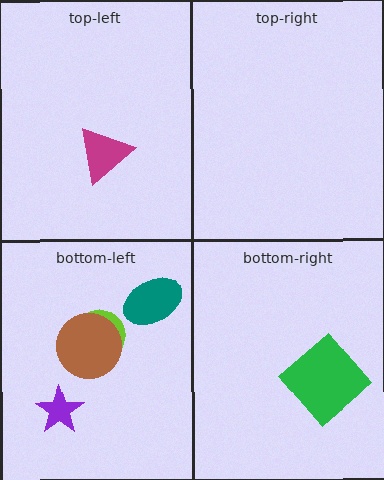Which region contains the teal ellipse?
The bottom-left region.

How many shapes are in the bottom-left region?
4.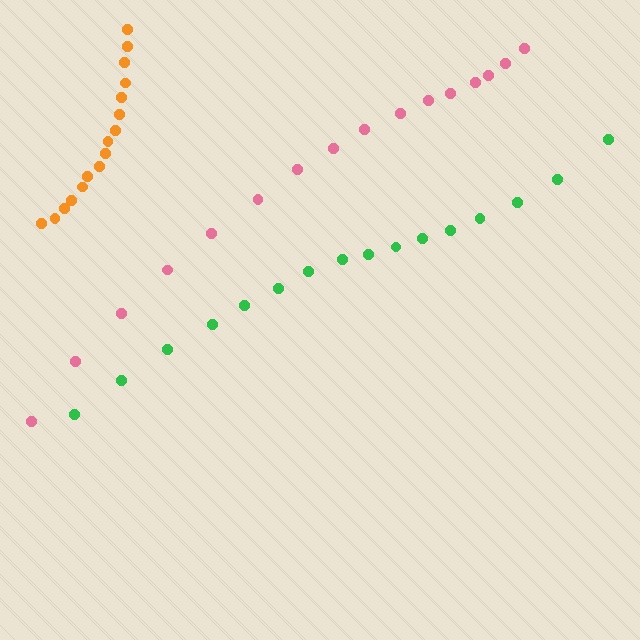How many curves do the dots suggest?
There are 3 distinct paths.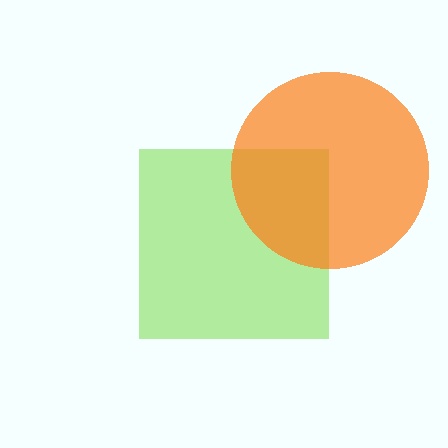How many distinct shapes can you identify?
There are 2 distinct shapes: a lime square, an orange circle.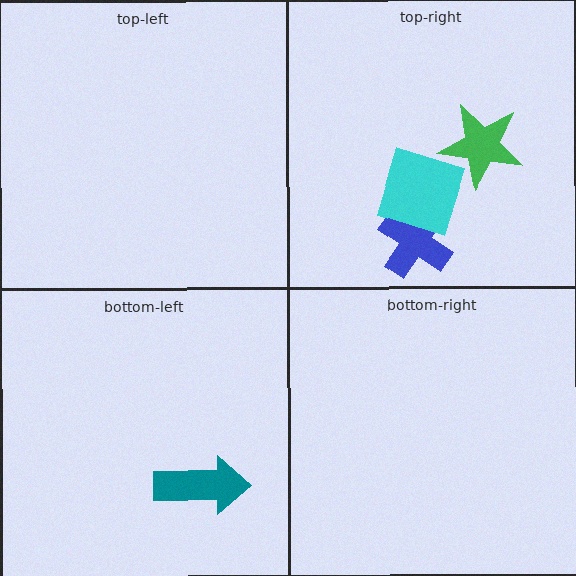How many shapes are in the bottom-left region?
1.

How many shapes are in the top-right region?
3.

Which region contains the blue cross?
The top-right region.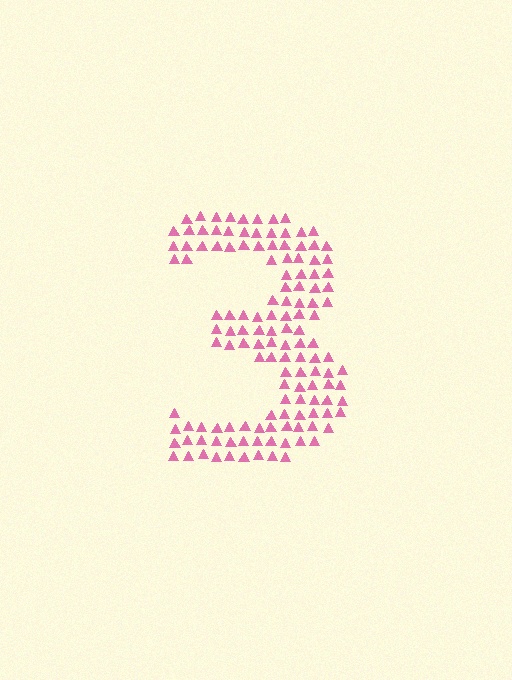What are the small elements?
The small elements are triangles.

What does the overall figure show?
The overall figure shows the digit 3.